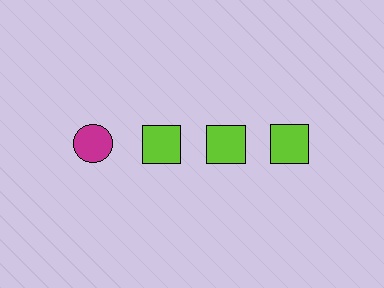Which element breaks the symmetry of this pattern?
The magenta circle in the top row, leftmost column breaks the symmetry. All other shapes are lime squares.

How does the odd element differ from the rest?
It differs in both color (magenta instead of lime) and shape (circle instead of square).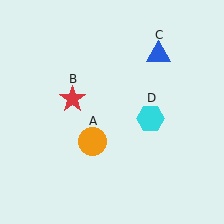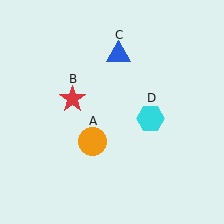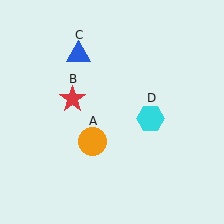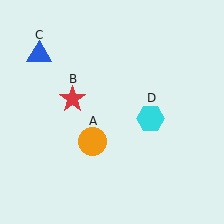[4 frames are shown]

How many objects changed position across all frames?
1 object changed position: blue triangle (object C).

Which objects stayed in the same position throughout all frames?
Orange circle (object A) and red star (object B) and cyan hexagon (object D) remained stationary.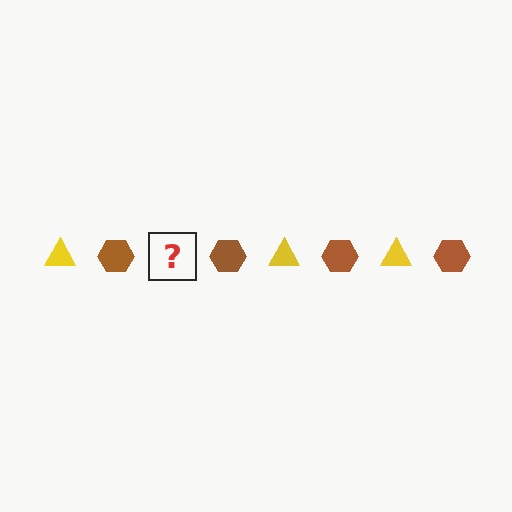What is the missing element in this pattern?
The missing element is a yellow triangle.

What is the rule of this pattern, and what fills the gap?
The rule is that the pattern alternates between yellow triangle and brown hexagon. The gap should be filled with a yellow triangle.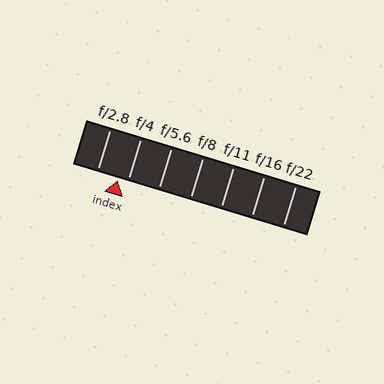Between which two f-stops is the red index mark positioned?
The index mark is between f/2.8 and f/4.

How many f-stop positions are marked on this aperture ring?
There are 7 f-stop positions marked.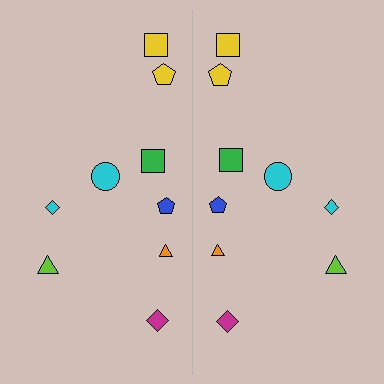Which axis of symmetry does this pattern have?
The pattern has a vertical axis of symmetry running through the center of the image.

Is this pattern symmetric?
Yes, this pattern has bilateral (reflection) symmetry.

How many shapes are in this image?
There are 18 shapes in this image.